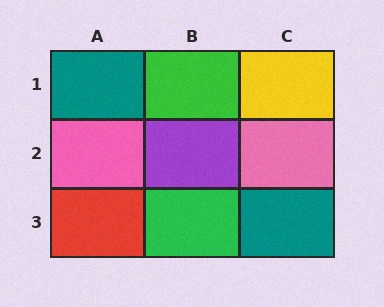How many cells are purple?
1 cell is purple.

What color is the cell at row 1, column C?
Yellow.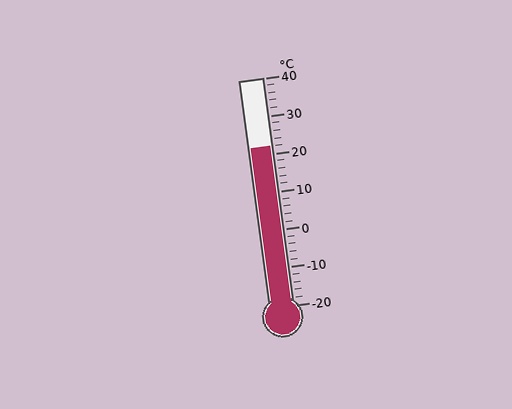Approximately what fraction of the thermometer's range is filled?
The thermometer is filled to approximately 70% of its range.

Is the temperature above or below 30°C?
The temperature is below 30°C.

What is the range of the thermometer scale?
The thermometer scale ranges from -20°C to 40°C.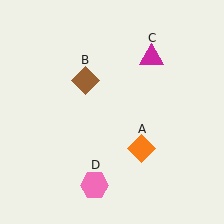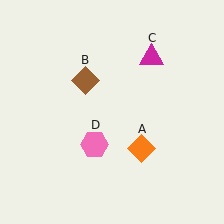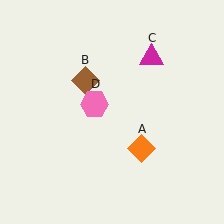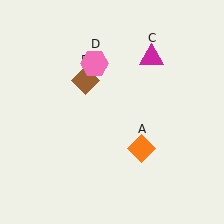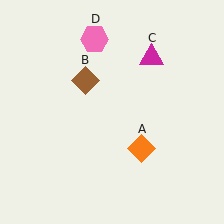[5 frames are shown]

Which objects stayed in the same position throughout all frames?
Orange diamond (object A) and brown diamond (object B) and magenta triangle (object C) remained stationary.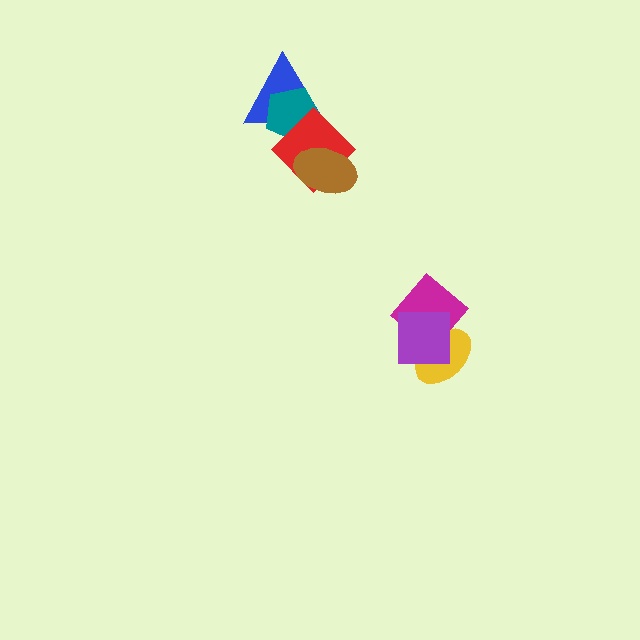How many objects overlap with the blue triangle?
2 objects overlap with the blue triangle.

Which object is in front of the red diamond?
The brown ellipse is in front of the red diamond.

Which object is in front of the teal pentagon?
The red diamond is in front of the teal pentagon.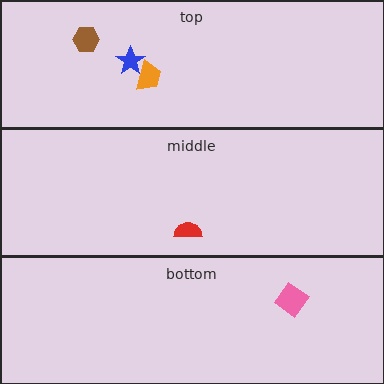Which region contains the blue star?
The top region.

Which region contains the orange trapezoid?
The top region.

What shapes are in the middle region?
The red semicircle.